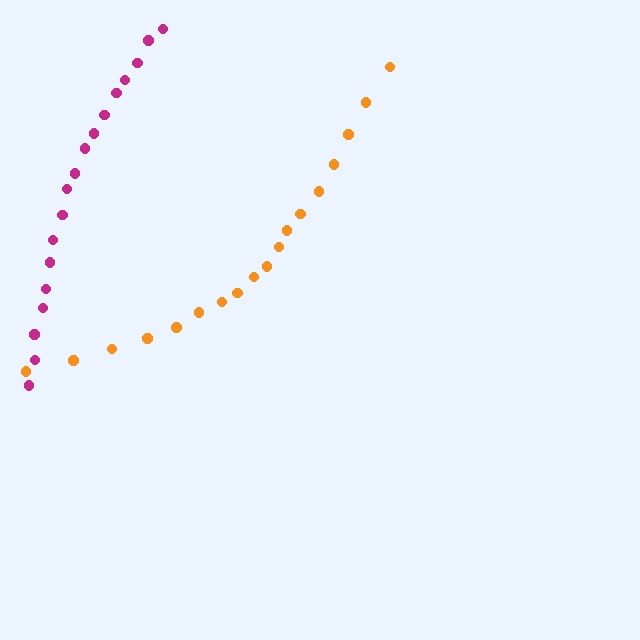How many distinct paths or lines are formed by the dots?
There are 2 distinct paths.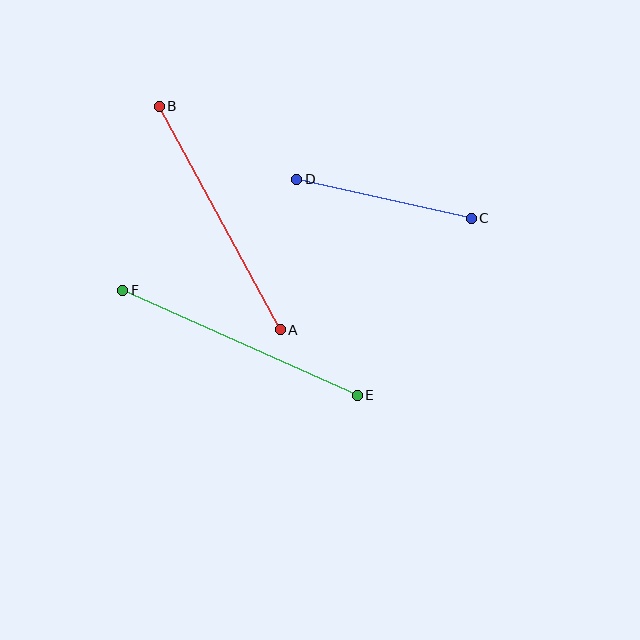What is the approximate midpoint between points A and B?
The midpoint is at approximately (220, 218) pixels.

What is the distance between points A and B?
The distance is approximately 254 pixels.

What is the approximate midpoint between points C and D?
The midpoint is at approximately (384, 199) pixels.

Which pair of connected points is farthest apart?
Points E and F are farthest apart.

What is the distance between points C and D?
The distance is approximately 179 pixels.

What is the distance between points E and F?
The distance is approximately 257 pixels.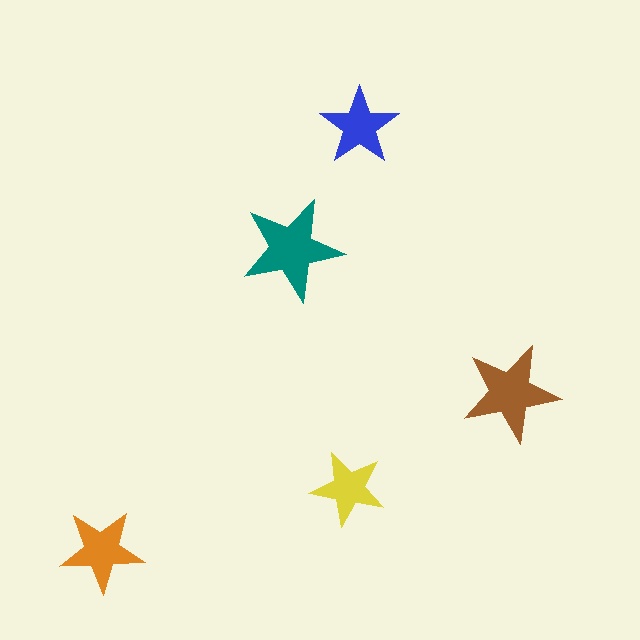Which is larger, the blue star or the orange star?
The orange one.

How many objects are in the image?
There are 5 objects in the image.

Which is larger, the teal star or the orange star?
The teal one.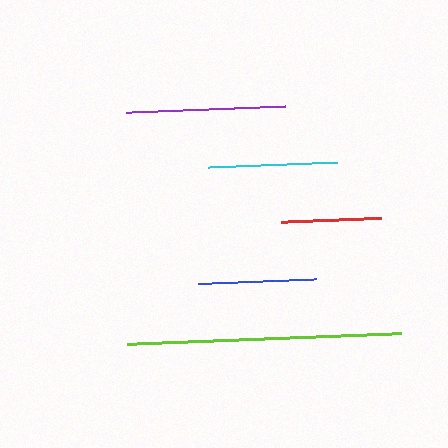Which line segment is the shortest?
The red line is the shortest at approximately 100 pixels.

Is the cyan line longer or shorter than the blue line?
The cyan line is longer than the blue line.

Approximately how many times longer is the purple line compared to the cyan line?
The purple line is approximately 1.2 times the length of the cyan line.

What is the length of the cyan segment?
The cyan segment is approximately 129 pixels long.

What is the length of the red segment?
The red segment is approximately 100 pixels long.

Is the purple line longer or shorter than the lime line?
The lime line is longer than the purple line.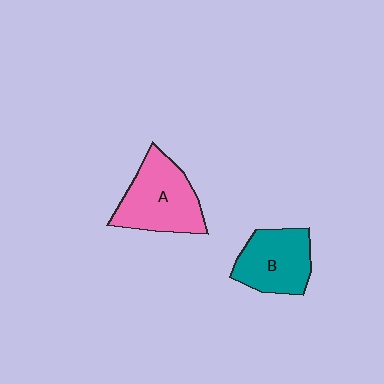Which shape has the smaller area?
Shape B (teal).